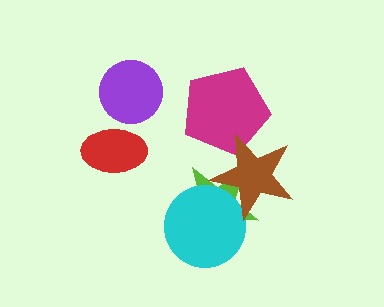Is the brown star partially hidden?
No, no other shape covers it.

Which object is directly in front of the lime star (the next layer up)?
The cyan circle is directly in front of the lime star.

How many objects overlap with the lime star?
2 objects overlap with the lime star.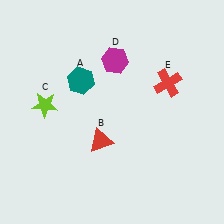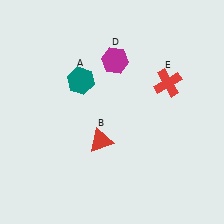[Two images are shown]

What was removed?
The lime star (C) was removed in Image 2.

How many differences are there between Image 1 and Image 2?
There is 1 difference between the two images.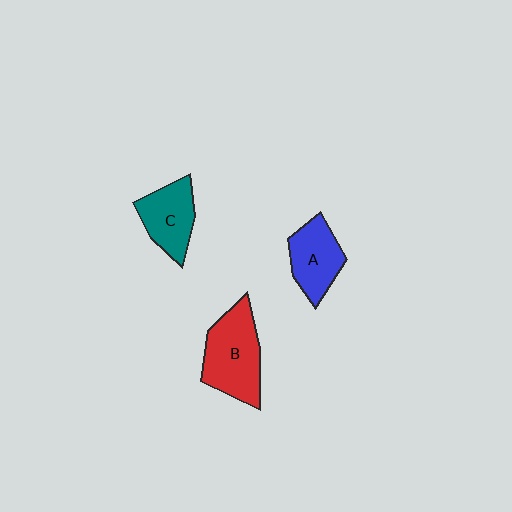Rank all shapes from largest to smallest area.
From largest to smallest: B (red), C (teal), A (blue).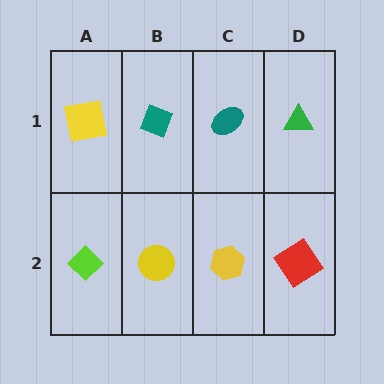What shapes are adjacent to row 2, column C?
A teal ellipse (row 1, column C), a yellow circle (row 2, column B), a red diamond (row 2, column D).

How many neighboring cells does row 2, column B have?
3.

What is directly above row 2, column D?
A green triangle.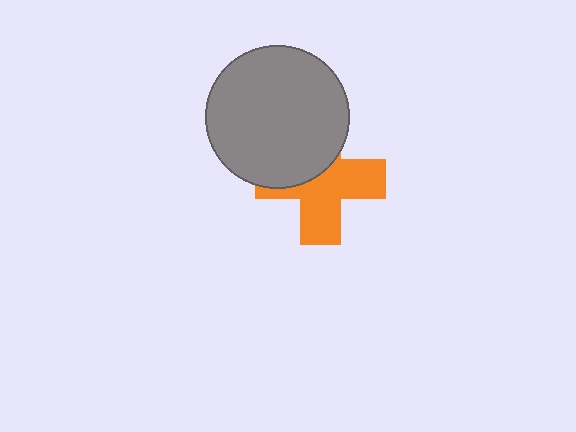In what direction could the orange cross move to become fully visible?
The orange cross could move down. That would shift it out from behind the gray circle entirely.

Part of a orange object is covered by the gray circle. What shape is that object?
It is a cross.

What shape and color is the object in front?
The object in front is a gray circle.